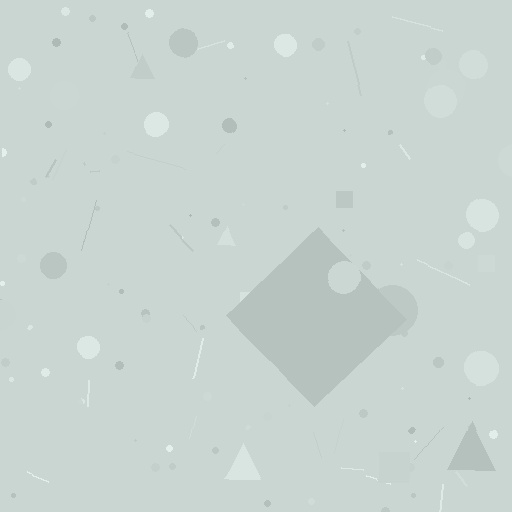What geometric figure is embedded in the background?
A diamond is embedded in the background.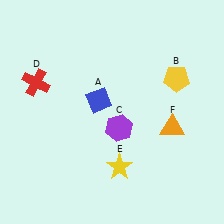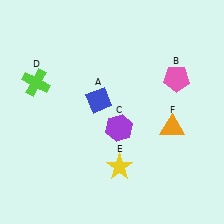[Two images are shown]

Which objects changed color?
B changed from yellow to pink. D changed from red to lime.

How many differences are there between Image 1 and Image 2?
There are 2 differences between the two images.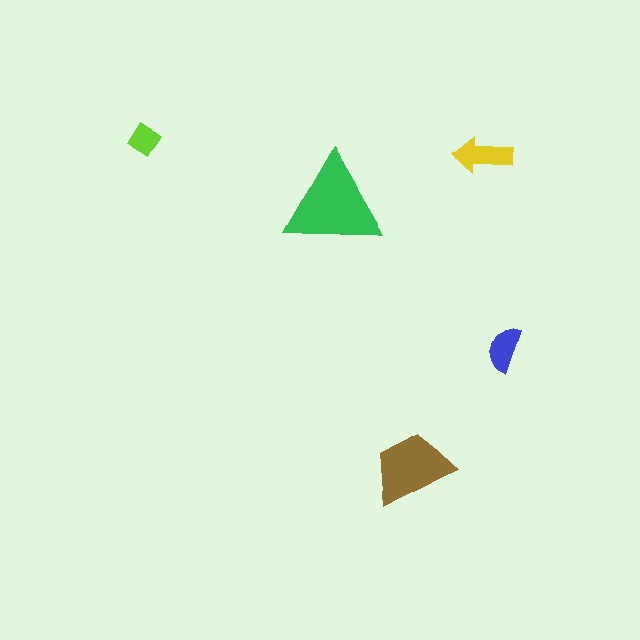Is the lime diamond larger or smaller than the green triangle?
Smaller.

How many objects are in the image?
There are 5 objects in the image.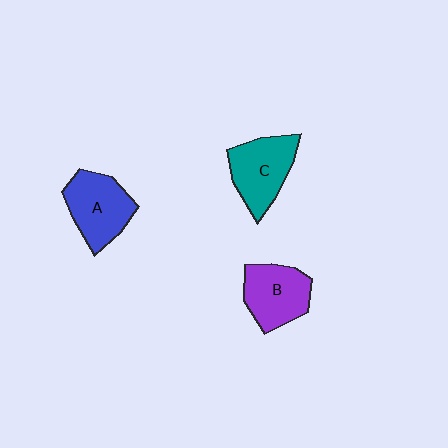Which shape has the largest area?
Shape A (blue).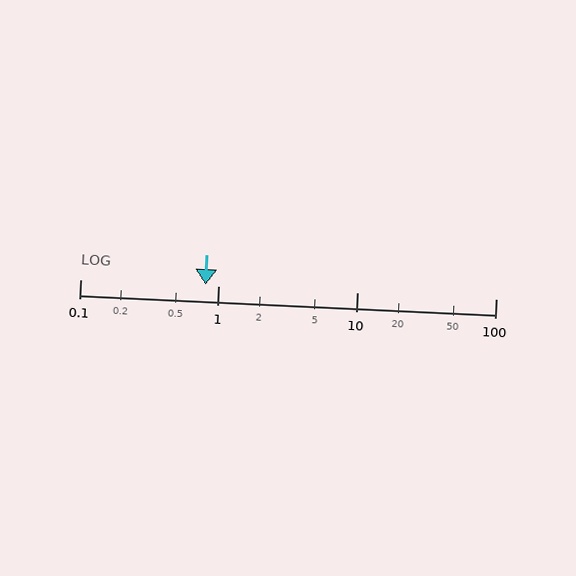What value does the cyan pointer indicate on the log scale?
The pointer indicates approximately 0.8.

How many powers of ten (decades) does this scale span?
The scale spans 3 decades, from 0.1 to 100.